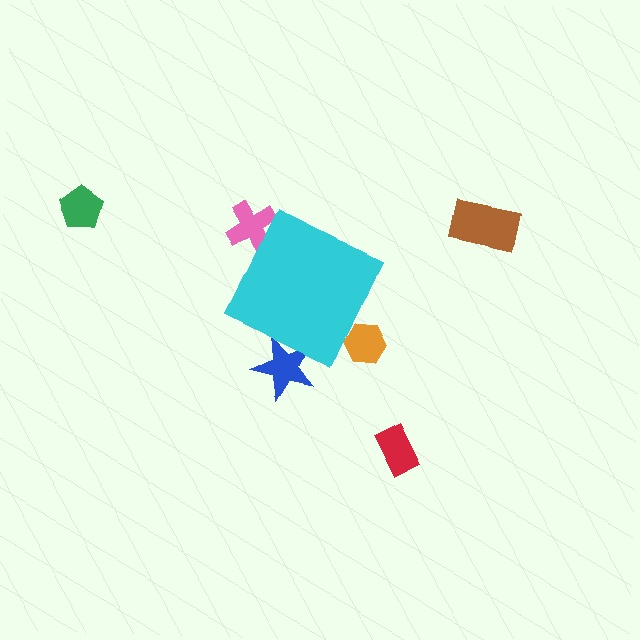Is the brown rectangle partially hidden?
No, the brown rectangle is fully visible.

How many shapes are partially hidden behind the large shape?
3 shapes are partially hidden.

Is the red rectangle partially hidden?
No, the red rectangle is fully visible.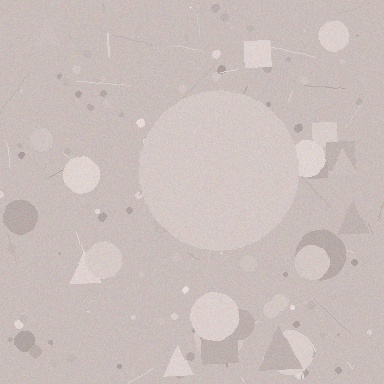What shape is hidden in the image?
A circle is hidden in the image.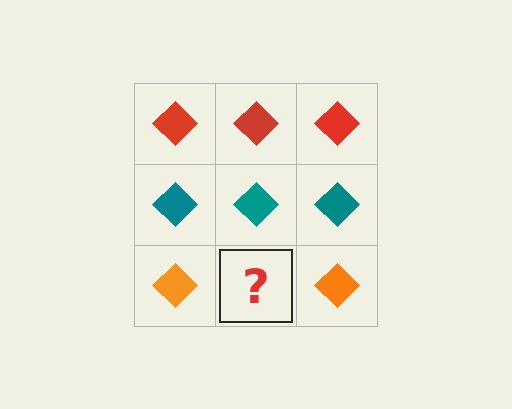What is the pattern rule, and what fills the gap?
The rule is that each row has a consistent color. The gap should be filled with an orange diamond.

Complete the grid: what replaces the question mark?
The question mark should be replaced with an orange diamond.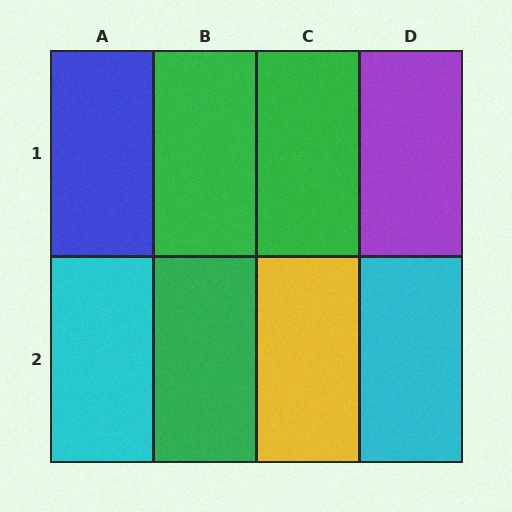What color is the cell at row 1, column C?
Green.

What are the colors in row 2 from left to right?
Cyan, green, yellow, cyan.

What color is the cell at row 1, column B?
Green.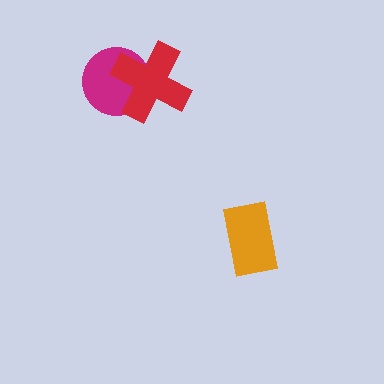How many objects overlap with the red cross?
1 object overlaps with the red cross.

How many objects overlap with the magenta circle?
1 object overlaps with the magenta circle.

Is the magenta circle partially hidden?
Yes, it is partially covered by another shape.